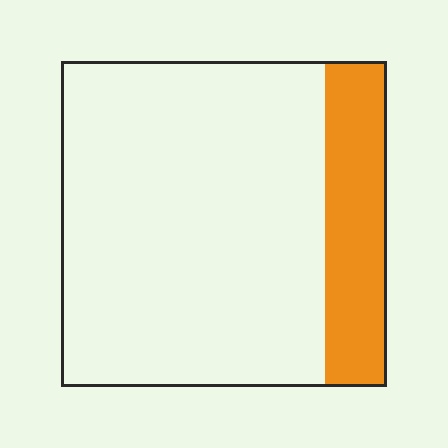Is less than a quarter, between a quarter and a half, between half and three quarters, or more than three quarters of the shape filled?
Less than a quarter.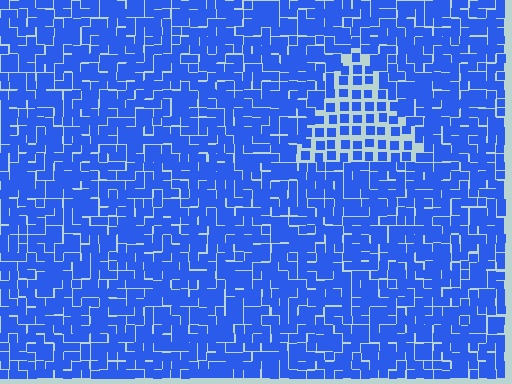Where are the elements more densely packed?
The elements are more densely packed outside the triangle boundary.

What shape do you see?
I see a triangle.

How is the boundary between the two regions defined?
The boundary is defined by a change in element density (approximately 1.9x ratio). All elements are the same color, size, and shape.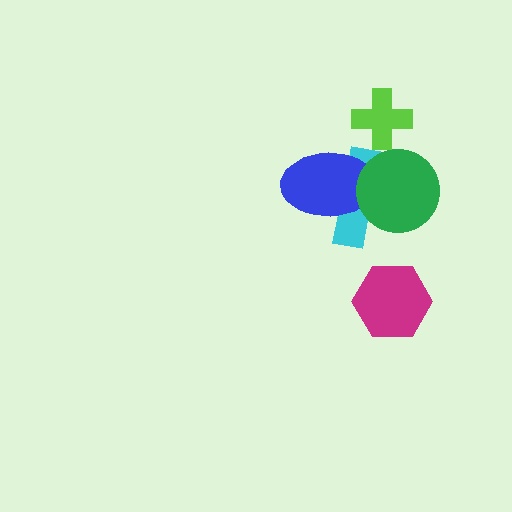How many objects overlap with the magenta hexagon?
0 objects overlap with the magenta hexagon.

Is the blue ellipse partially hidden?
Yes, it is partially covered by another shape.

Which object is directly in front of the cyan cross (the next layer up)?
The blue ellipse is directly in front of the cyan cross.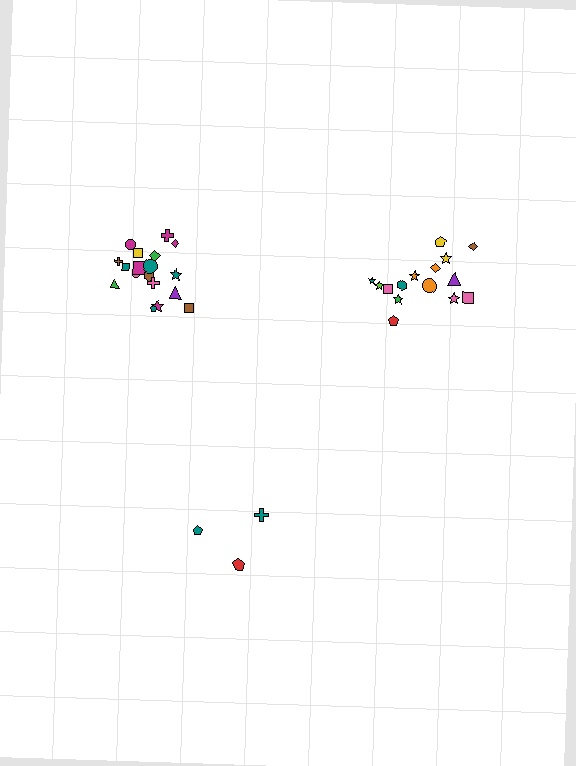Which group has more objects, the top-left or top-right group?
The top-left group.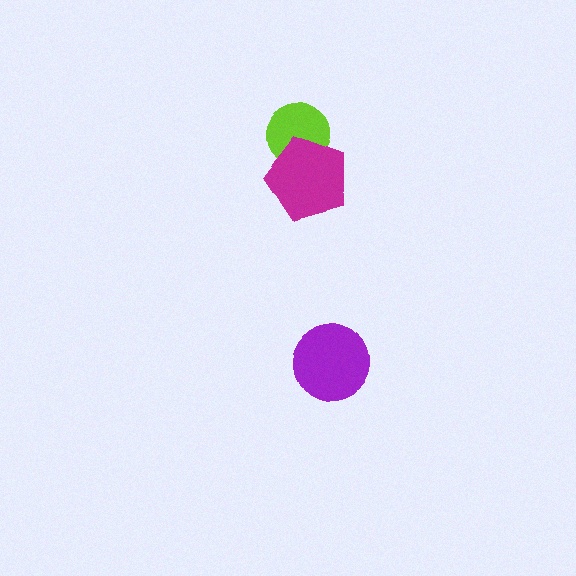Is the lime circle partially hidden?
Yes, it is partially covered by another shape.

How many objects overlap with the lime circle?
1 object overlaps with the lime circle.